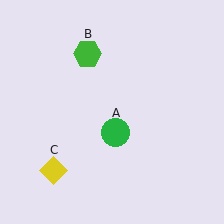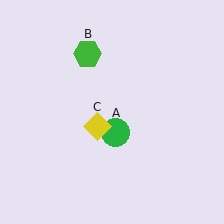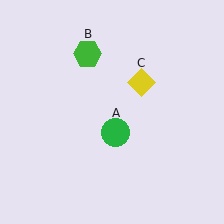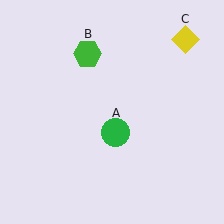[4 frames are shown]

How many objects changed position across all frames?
1 object changed position: yellow diamond (object C).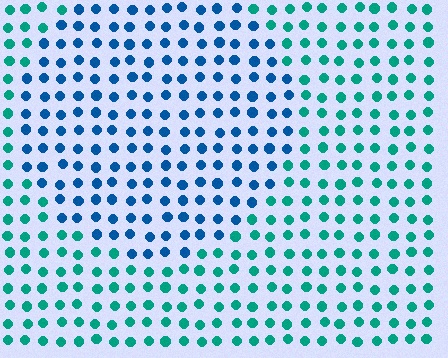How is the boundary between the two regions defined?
The boundary is defined purely by a slight shift in hue (about 40 degrees). Spacing, size, and orientation are identical on both sides.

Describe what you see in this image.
The image is filled with small teal elements in a uniform arrangement. A circle-shaped region is visible where the elements are tinted to a slightly different hue, forming a subtle color boundary.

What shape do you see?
I see a circle.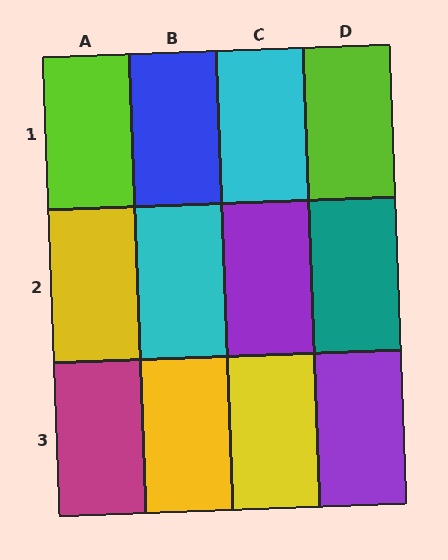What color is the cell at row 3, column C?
Yellow.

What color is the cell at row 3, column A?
Magenta.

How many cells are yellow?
3 cells are yellow.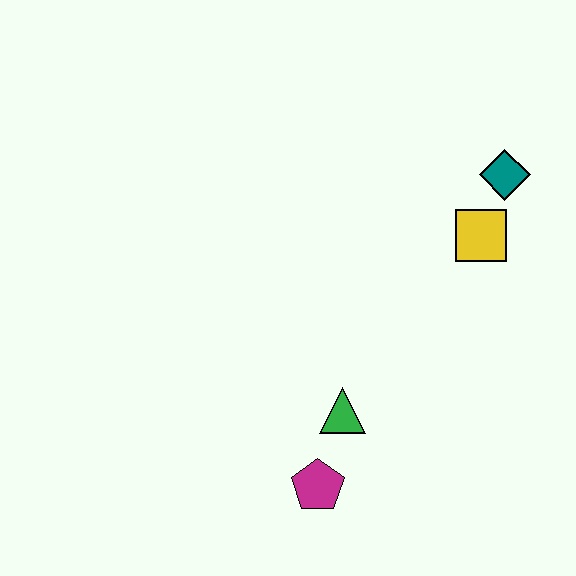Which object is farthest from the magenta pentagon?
The teal diamond is farthest from the magenta pentagon.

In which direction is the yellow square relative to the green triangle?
The yellow square is above the green triangle.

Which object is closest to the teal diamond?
The yellow square is closest to the teal diamond.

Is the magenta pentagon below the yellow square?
Yes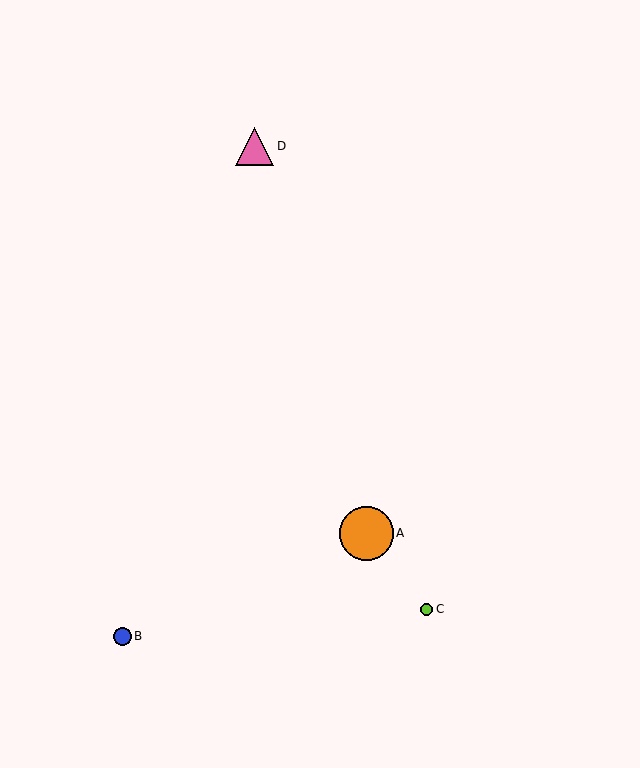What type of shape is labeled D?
Shape D is a pink triangle.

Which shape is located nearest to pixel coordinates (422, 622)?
The lime circle (labeled C) at (427, 610) is nearest to that location.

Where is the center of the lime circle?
The center of the lime circle is at (427, 610).